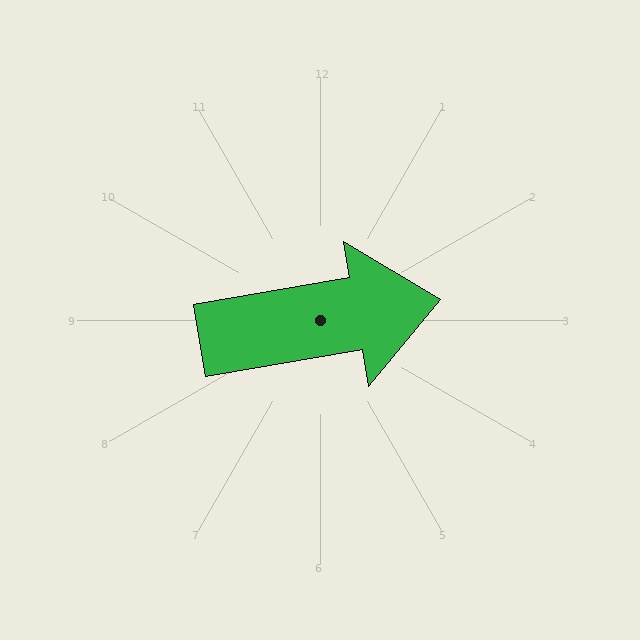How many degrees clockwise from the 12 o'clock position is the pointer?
Approximately 80 degrees.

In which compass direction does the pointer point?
East.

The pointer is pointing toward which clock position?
Roughly 3 o'clock.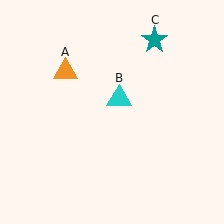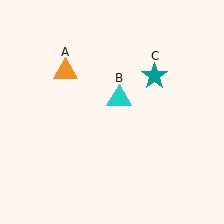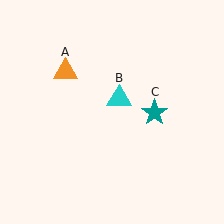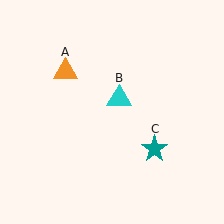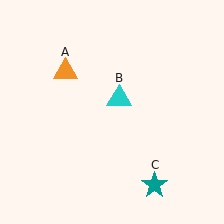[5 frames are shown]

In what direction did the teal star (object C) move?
The teal star (object C) moved down.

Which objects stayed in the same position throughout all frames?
Orange triangle (object A) and cyan triangle (object B) remained stationary.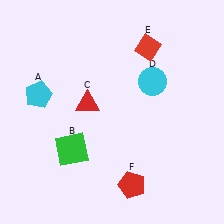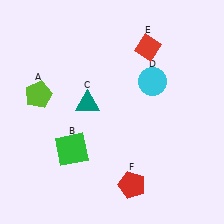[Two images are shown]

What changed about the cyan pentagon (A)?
In Image 1, A is cyan. In Image 2, it changed to lime.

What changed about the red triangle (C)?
In Image 1, C is red. In Image 2, it changed to teal.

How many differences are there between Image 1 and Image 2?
There are 2 differences between the two images.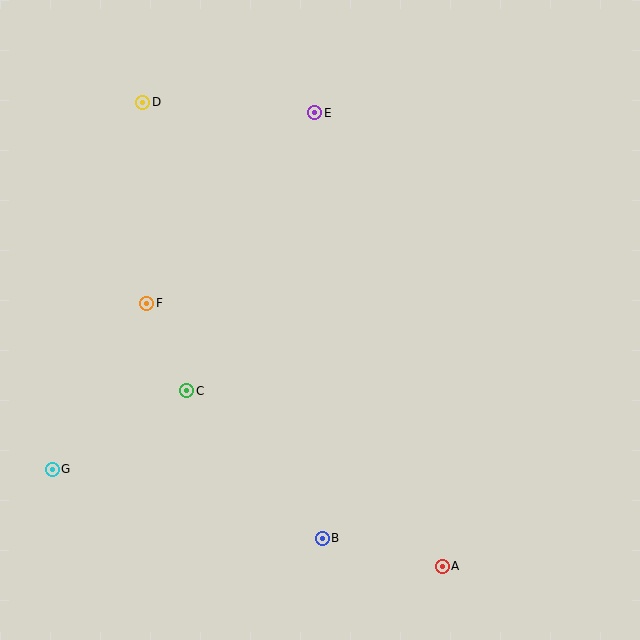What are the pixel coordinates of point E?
Point E is at (315, 113).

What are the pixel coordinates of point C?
Point C is at (187, 391).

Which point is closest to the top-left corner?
Point D is closest to the top-left corner.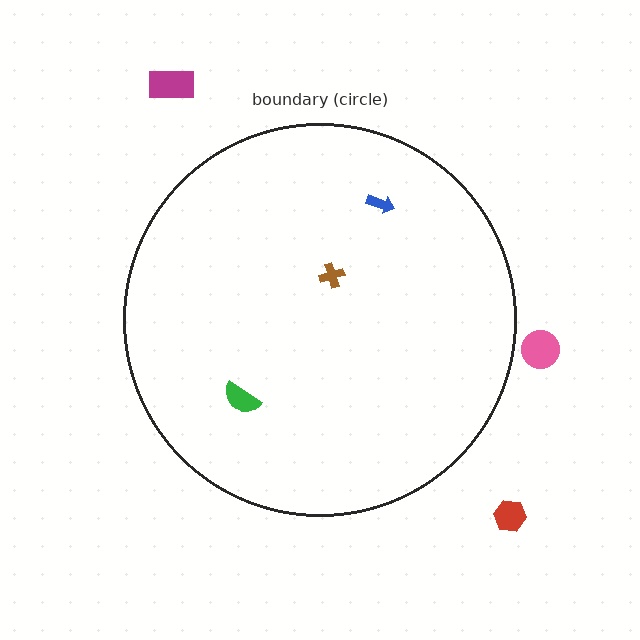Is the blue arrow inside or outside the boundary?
Inside.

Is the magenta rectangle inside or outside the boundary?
Outside.